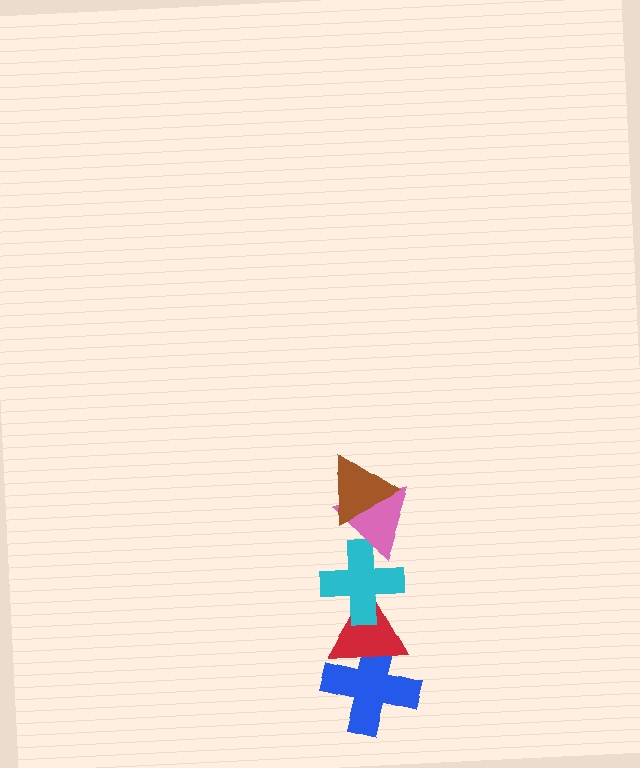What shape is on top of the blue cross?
The red triangle is on top of the blue cross.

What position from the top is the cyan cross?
The cyan cross is 3rd from the top.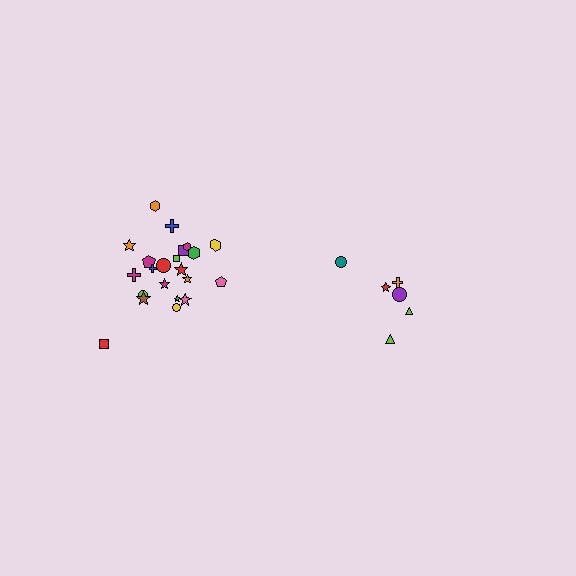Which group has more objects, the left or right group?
The left group.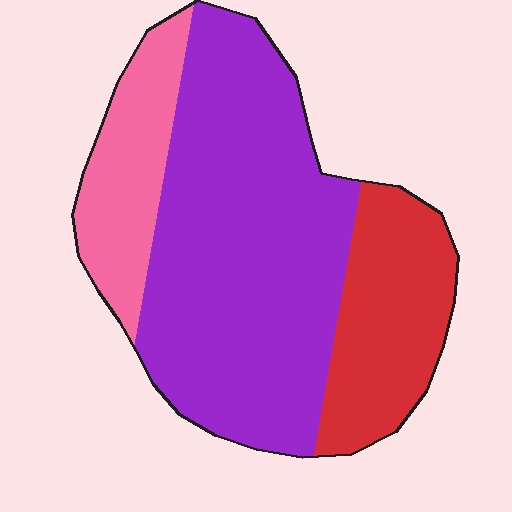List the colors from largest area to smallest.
From largest to smallest: purple, red, pink.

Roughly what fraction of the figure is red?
Red covers 23% of the figure.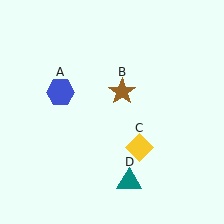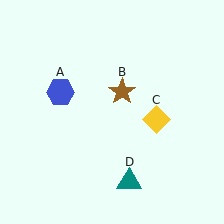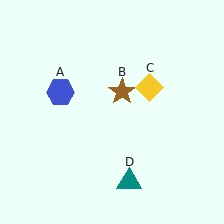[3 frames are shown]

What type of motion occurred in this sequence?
The yellow diamond (object C) rotated counterclockwise around the center of the scene.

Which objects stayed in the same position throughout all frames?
Blue hexagon (object A) and brown star (object B) and teal triangle (object D) remained stationary.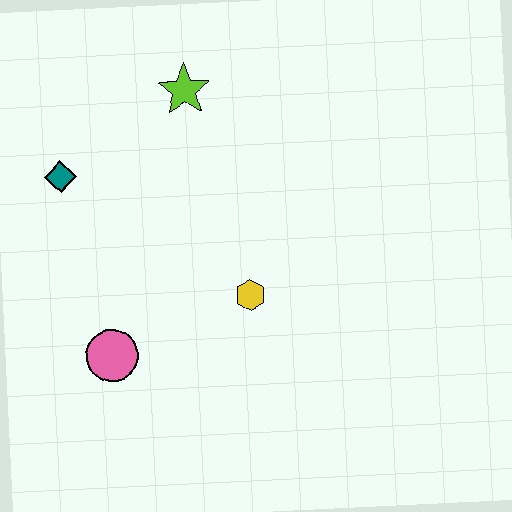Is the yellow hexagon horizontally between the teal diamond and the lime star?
No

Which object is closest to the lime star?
The teal diamond is closest to the lime star.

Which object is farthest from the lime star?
The pink circle is farthest from the lime star.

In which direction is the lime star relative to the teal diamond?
The lime star is to the right of the teal diamond.